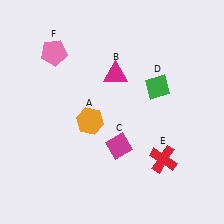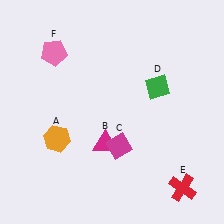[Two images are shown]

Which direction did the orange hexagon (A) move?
The orange hexagon (A) moved left.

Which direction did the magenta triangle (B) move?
The magenta triangle (B) moved down.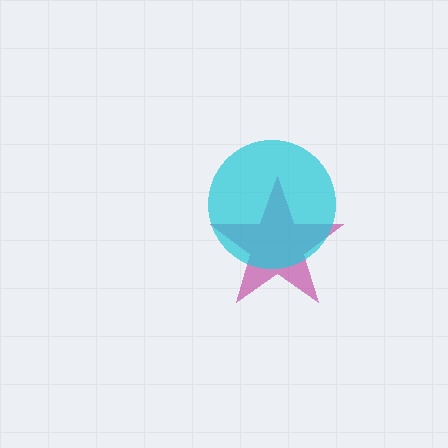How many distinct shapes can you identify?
There are 2 distinct shapes: a magenta star, a cyan circle.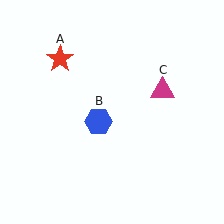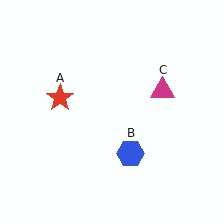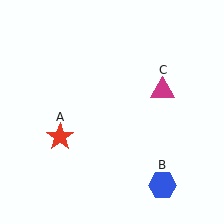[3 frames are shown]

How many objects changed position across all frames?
2 objects changed position: red star (object A), blue hexagon (object B).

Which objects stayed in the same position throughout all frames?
Magenta triangle (object C) remained stationary.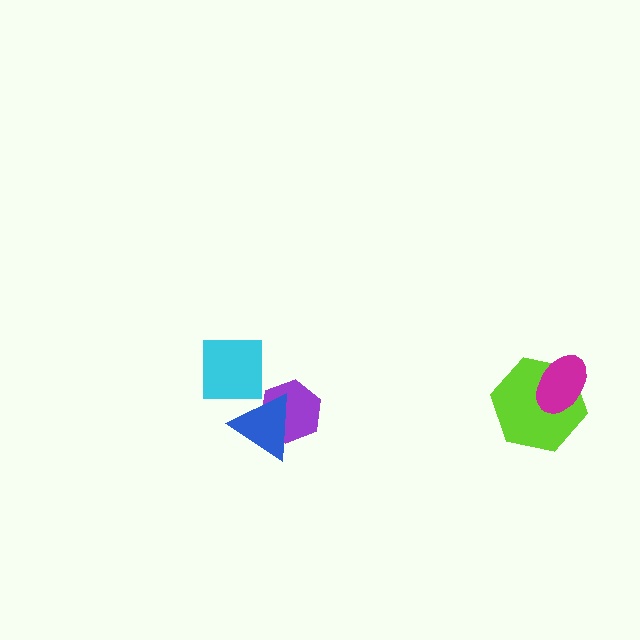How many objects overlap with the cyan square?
0 objects overlap with the cyan square.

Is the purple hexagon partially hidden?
Yes, it is partially covered by another shape.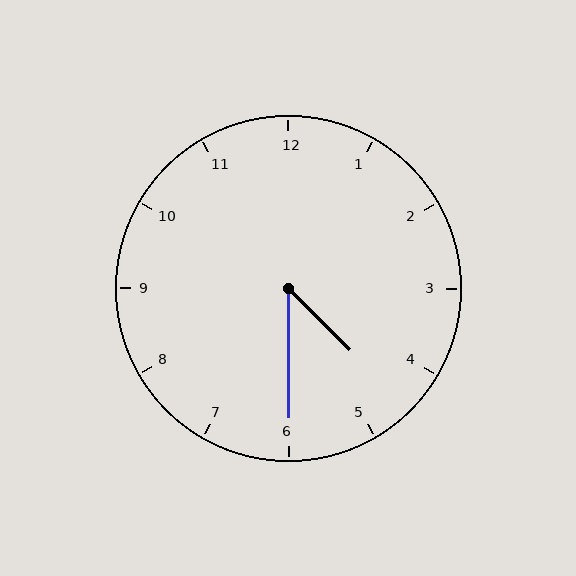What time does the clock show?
4:30.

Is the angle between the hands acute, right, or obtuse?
It is acute.